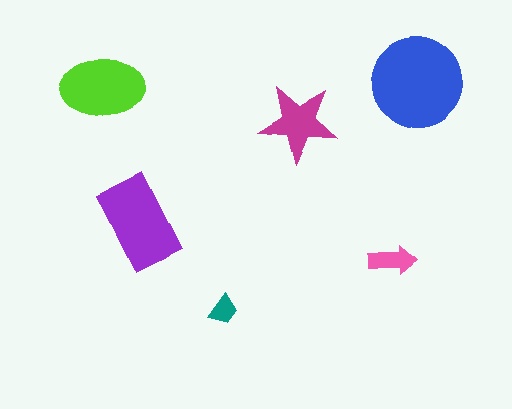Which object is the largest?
The blue circle.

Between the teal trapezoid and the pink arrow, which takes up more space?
The pink arrow.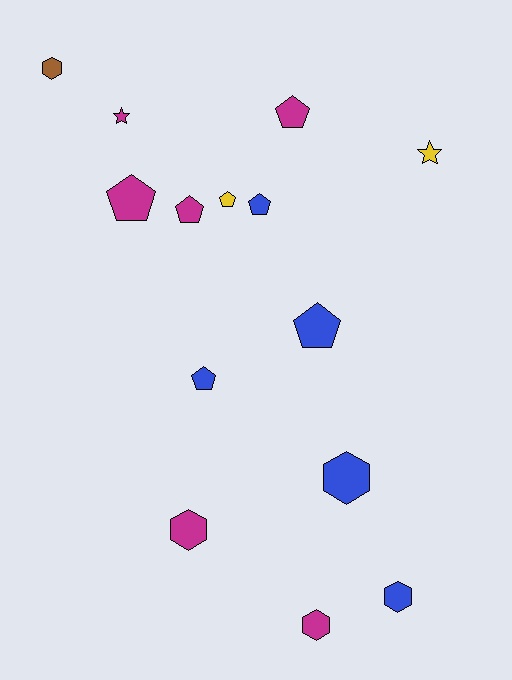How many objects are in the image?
There are 14 objects.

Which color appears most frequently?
Magenta, with 6 objects.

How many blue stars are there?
There are no blue stars.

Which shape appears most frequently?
Pentagon, with 7 objects.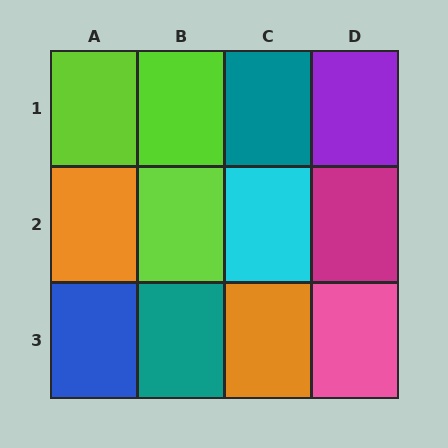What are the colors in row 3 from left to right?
Blue, teal, orange, pink.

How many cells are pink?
1 cell is pink.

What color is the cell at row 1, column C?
Teal.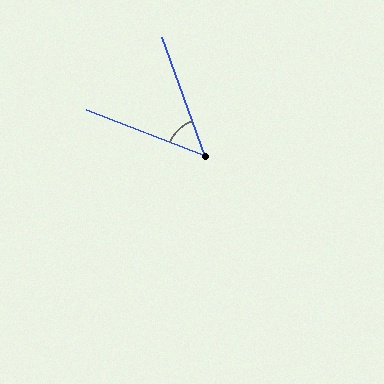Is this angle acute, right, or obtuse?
It is acute.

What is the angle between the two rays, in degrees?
Approximately 49 degrees.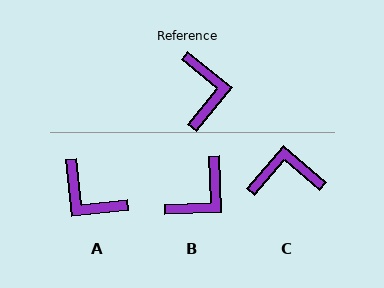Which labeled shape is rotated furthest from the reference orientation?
A, about 135 degrees away.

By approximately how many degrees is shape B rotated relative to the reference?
Approximately 49 degrees clockwise.